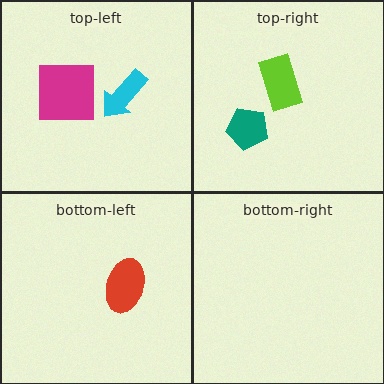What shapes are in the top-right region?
The teal pentagon, the lime rectangle.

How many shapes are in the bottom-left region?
1.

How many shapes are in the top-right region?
2.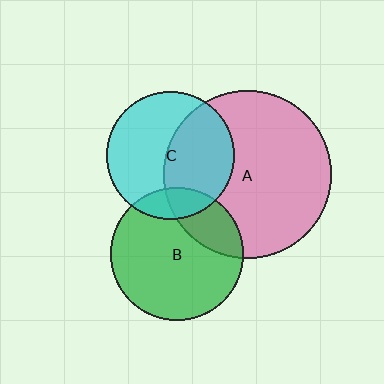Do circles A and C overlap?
Yes.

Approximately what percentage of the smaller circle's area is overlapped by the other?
Approximately 45%.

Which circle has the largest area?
Circle A (pink).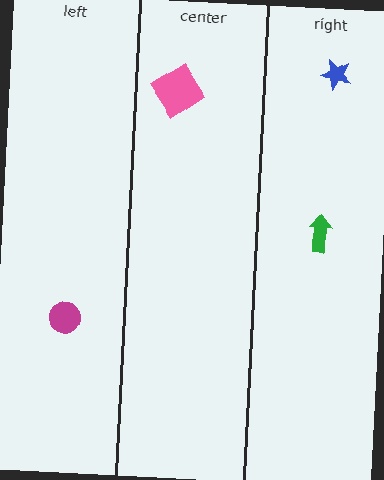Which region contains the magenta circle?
The left region.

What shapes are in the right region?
The blue star, the green arrow.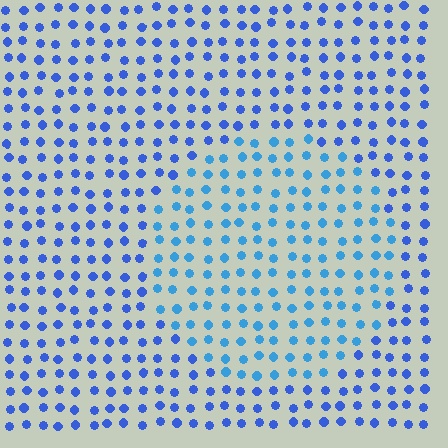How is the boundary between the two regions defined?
The boundary is defined purely by a slight shift in hue (about 24 degrees). Spacing, size, and orientation are identical on both sides.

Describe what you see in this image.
The image is filled with small blue elements in a uniform arrangement. A circle-shaped region is visible where the elements are tinted to a slightly different hue, forming a subtle color boundary.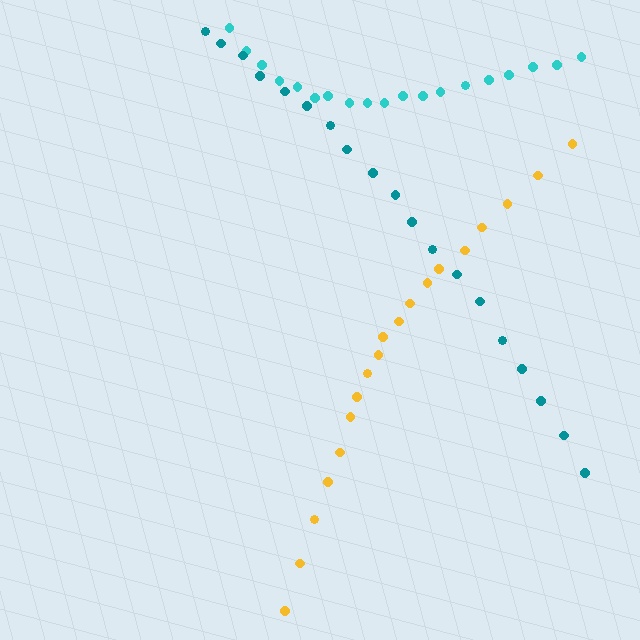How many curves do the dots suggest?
There are 3 distinct paths.